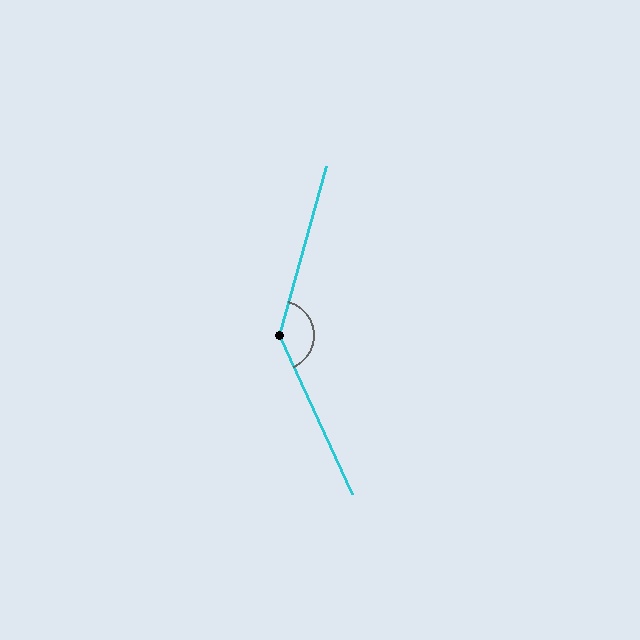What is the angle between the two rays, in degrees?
Approximately 140 degrees.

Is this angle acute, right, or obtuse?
It is obtuse.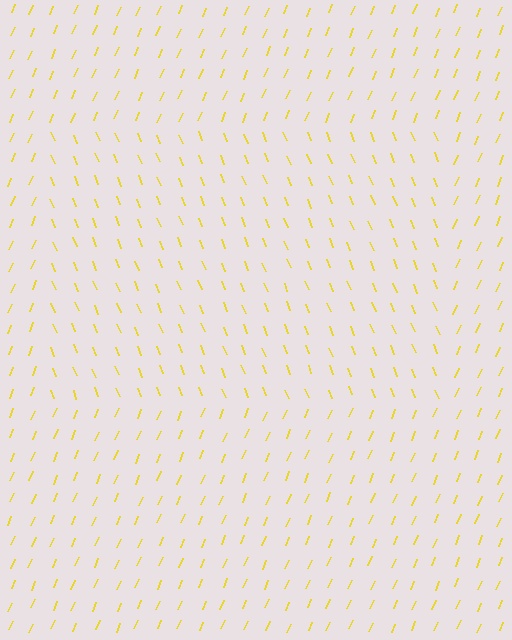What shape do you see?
I see a rectangle.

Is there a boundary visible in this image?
Yes, there is a texture boundary formed by a change in line orientation.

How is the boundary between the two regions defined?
The boundary is defined purely by a change in line orientation (approximately 45 degrees difference). All lines are the same color and thickness.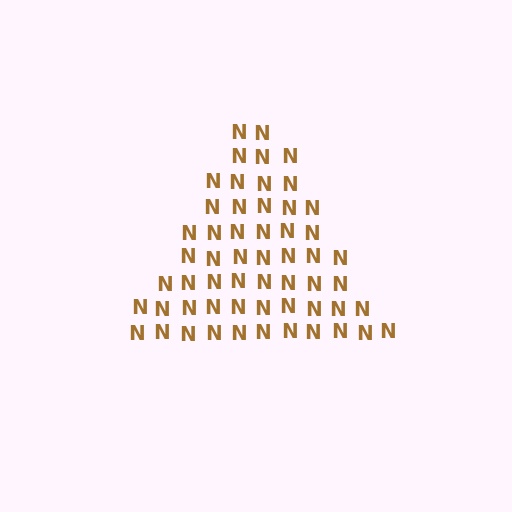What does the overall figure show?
The overall figure shows a triangle.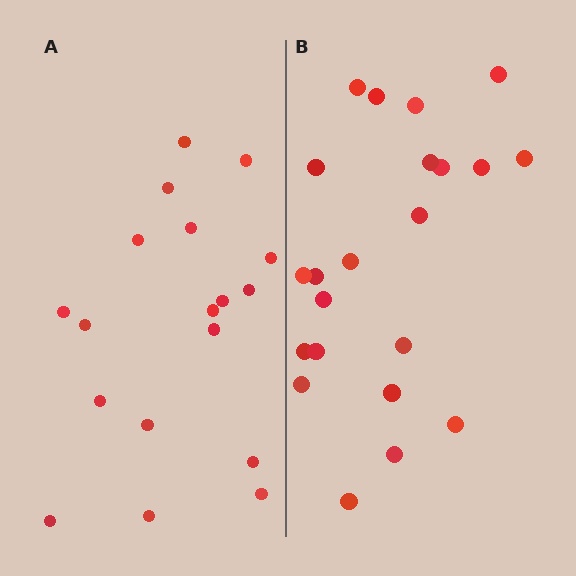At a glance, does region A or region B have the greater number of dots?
Region B (the right region) has more dots.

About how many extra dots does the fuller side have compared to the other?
Region B has about 4 more dots than region A.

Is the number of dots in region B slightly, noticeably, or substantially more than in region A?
Region B has only slightly more — the two regions are fairly close. The ratio is roughly 1.2 to 1.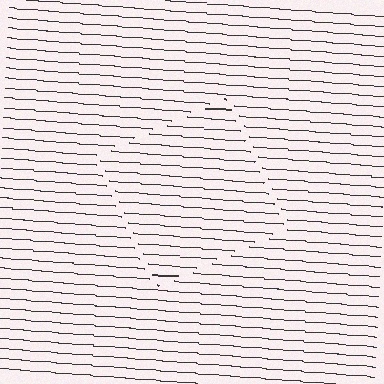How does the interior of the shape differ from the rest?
The interior of the shape contains the same grating, shifted by half a period — the contour is defined by the phase discontinuity where line-ends from the inner and outer gratings abut.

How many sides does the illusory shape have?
4 sides — the line-ends trace a square.